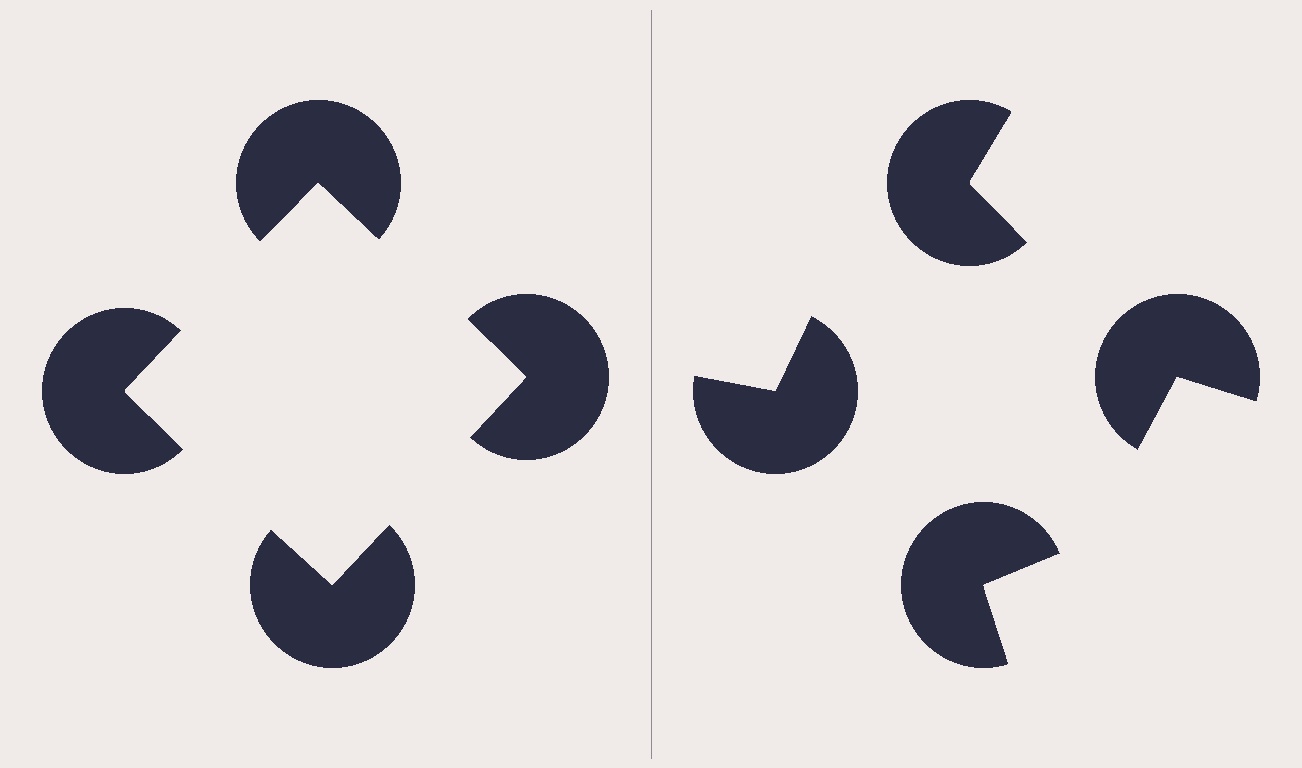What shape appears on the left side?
An illusory square.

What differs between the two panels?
The pac-man discs are positioned identically on both sides; only the wedge orientations differ. On the left they align to a square; on the right they are misaligned.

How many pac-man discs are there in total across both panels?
8 — 4 on each side.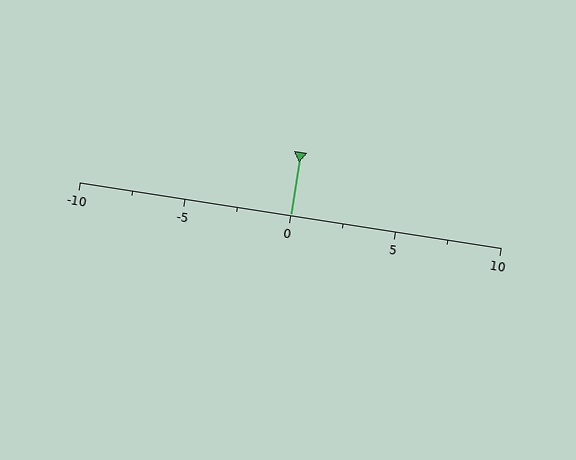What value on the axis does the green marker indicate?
The marker indicates approximately 0.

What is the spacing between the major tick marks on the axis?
The major ticks are spaced 5 apart.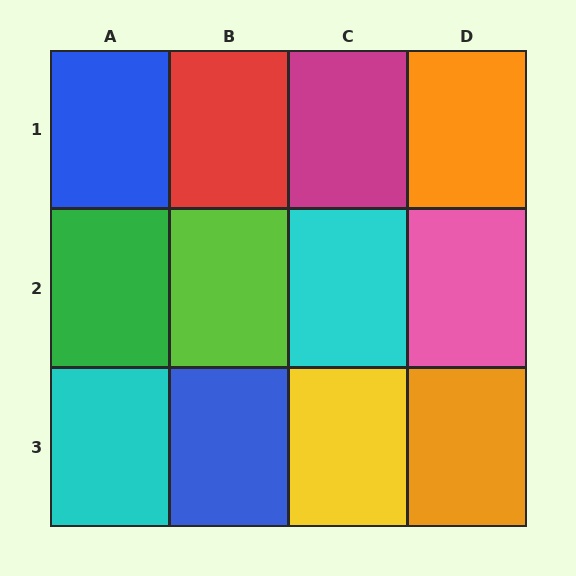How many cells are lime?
1 cell is lime.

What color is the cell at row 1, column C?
Magenta.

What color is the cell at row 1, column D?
Orange.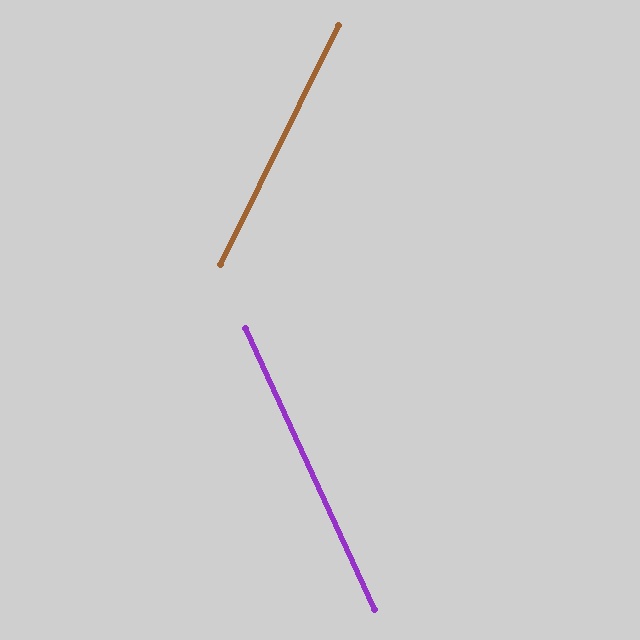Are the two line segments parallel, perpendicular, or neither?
Neither parallel nor perpendicular — they differ by about 51°.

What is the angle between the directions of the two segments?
Approximately 51 degrees.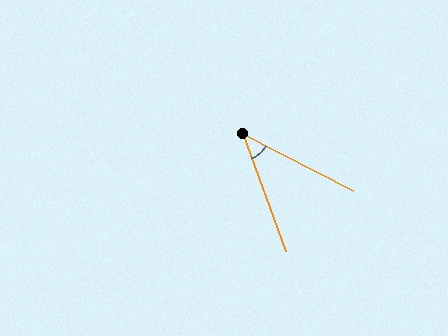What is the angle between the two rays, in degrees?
Approximately 43 degrees.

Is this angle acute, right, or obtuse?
It is acute.